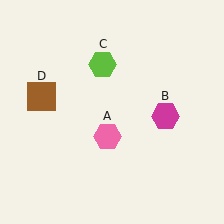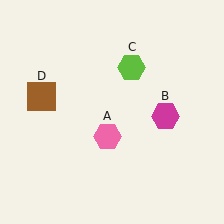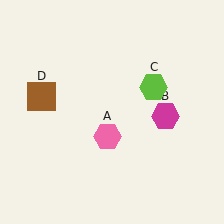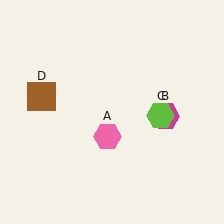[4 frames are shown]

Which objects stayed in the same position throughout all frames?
Pink hexagon (object A) and magenta hexagon (object B) and brown square (object D) remained stationary.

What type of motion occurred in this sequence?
The lime hexagon (object C) rotated clockwise around the center of the scene.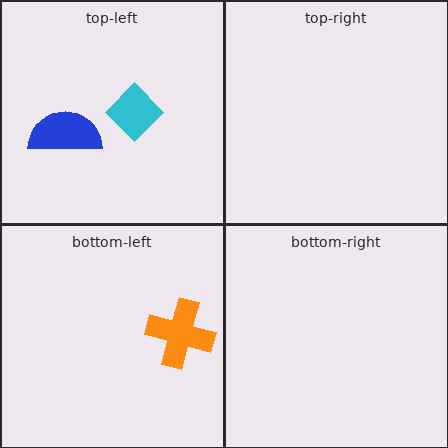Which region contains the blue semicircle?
The top-left region.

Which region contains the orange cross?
The bottom-left region.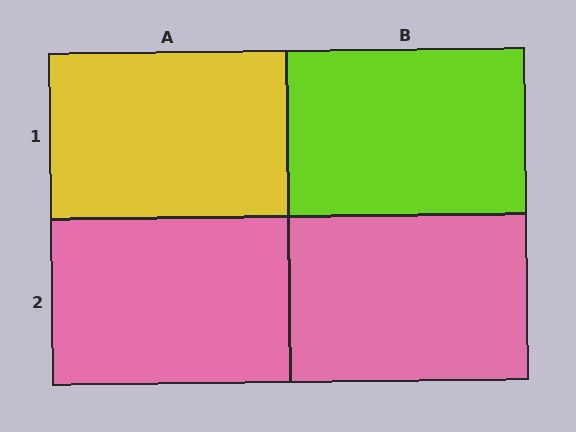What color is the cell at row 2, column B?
Pink.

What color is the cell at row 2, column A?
Pink.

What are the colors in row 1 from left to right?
Yellow, lime.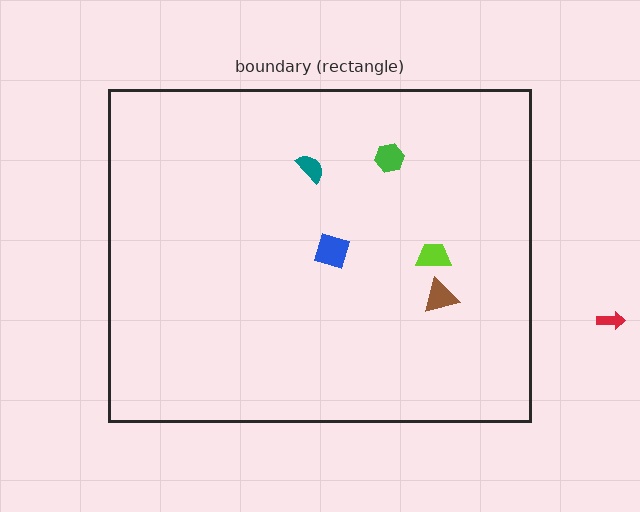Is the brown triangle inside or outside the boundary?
Inside.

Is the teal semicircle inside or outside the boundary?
Inside.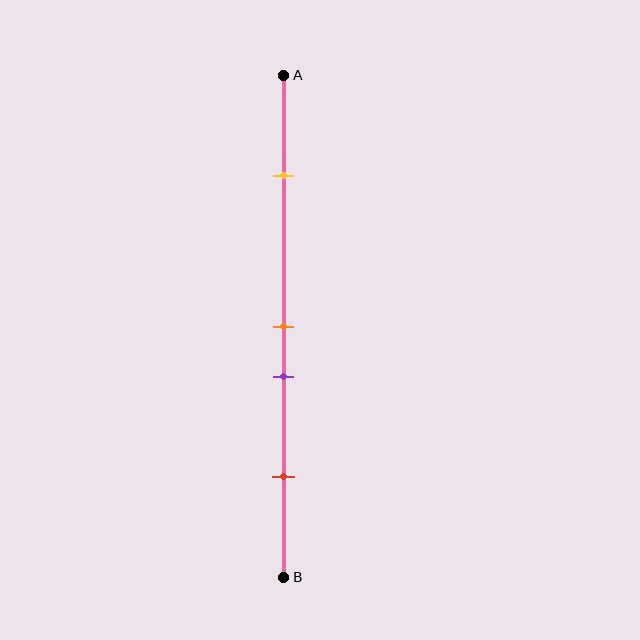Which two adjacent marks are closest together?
The orange and purple marks are the closest adjacent pair.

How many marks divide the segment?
There are 4 marks dividing the segment.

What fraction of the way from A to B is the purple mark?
The purple mark is approximately 60% (0.6) of the way from A to B.